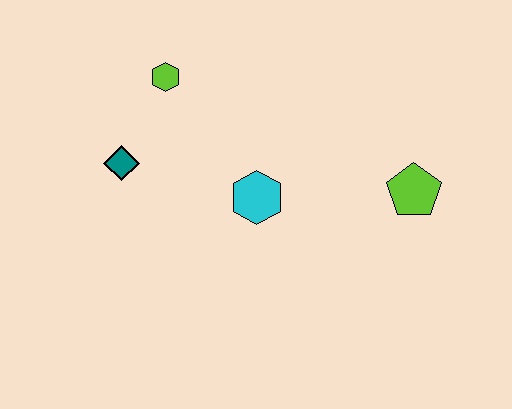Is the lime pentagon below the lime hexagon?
Yes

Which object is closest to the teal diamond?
The lime hexagon is closest to the teal diamond.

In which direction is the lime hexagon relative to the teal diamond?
The lime hexagon is above the teal diamond.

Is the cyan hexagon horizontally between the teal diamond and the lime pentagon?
Yes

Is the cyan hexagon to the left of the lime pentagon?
Yes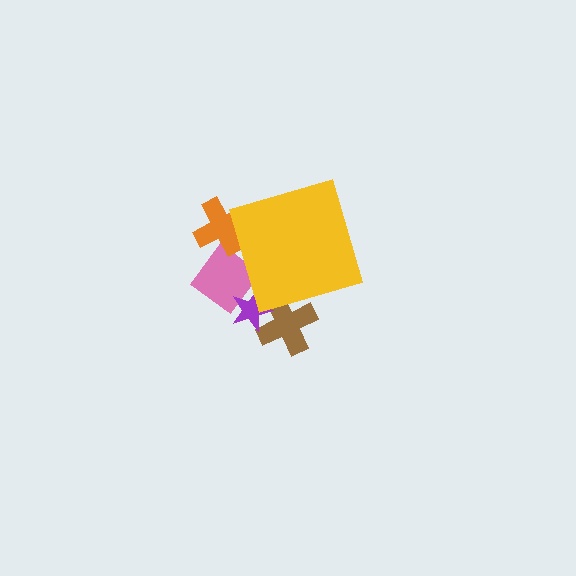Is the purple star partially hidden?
Yes, the purple star is partially hidden behind the yellow diamond.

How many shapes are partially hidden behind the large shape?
4 shapes are partially hidden.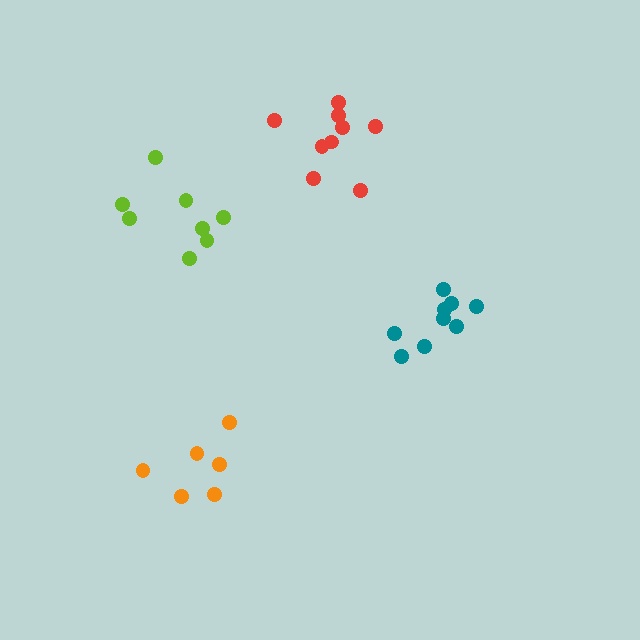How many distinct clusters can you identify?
There are 4 distinct clusters.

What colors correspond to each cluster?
The clusters are colored: red, orange, teal, lime.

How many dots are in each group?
Group 1: 9 dots, Group 2: 6 dots, Group 3: 9 dots, Group 4: 8 dots (32 total).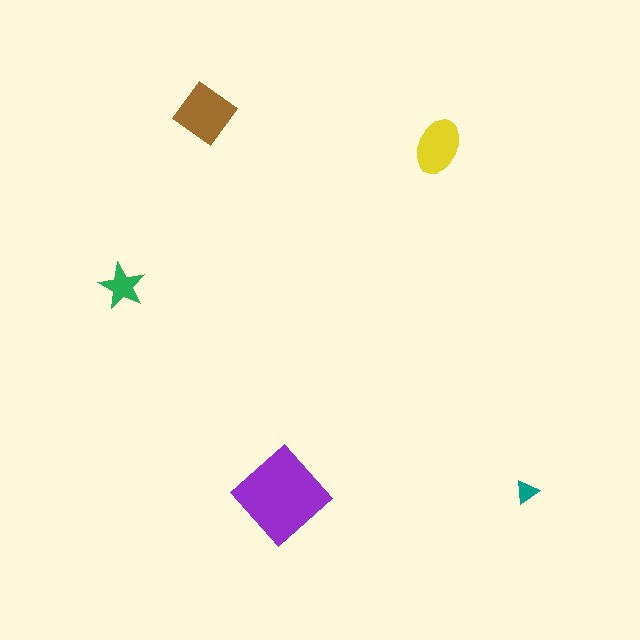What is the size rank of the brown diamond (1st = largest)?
2nd.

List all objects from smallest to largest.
The teal triangle, the green star, the yellow ellipse, the brown diamond, the purple diamond.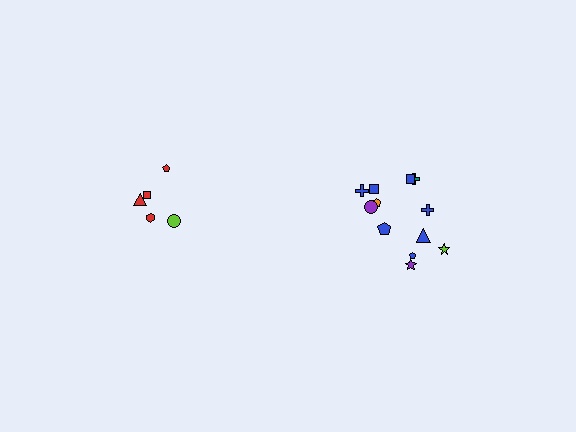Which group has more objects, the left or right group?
The right group.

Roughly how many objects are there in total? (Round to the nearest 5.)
Roughly 15 objects in total.